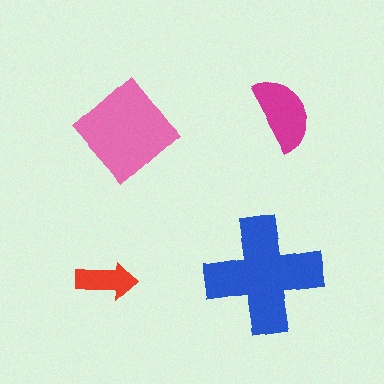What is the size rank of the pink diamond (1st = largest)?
2nd.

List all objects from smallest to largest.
The red arrow, the magenta semicircle, the pink diamond, the blue cross.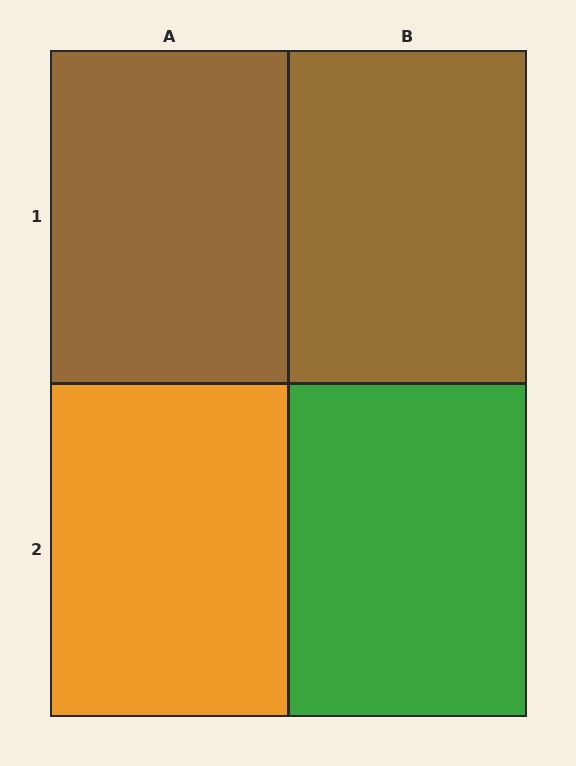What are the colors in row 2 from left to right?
Orange, green.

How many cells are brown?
2 cells are brown.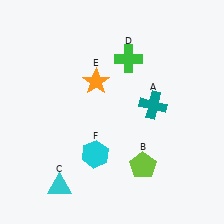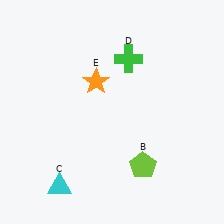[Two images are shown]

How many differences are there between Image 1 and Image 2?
There are 2 differences between the two images.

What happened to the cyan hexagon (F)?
The cyan hexagon (F) was removed in Image 2. It was in the bottom-left area of Image 1.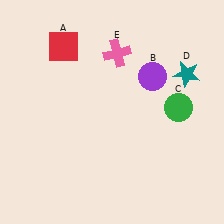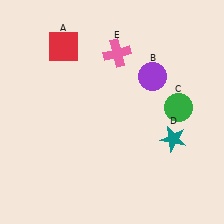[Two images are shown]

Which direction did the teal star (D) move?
The teal star (D) moved down.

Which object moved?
The teal star (D) moved down.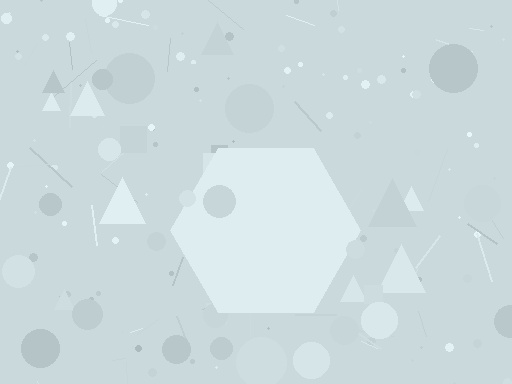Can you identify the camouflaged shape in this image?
The camouflaged shape is a hexagon.